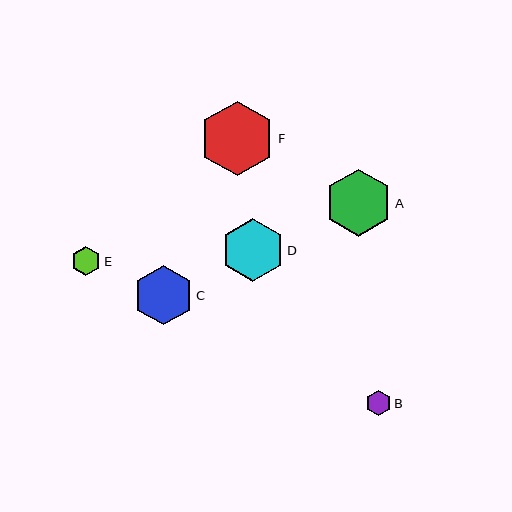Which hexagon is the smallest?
Hexagon B is the smallest with a size of approximately 25 pixels.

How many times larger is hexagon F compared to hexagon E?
Hexagon F is approximately 2.5 times the size of hexagon E.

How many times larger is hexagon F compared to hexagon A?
Hexagon F is approximately 1.1 times the size of hexagon A.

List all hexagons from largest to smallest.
From largest to smallest: F, A, D, C, E, B.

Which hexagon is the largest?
Hexagon F is the largest with a size of approximately 75 pixels.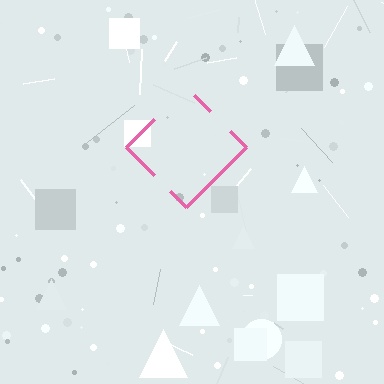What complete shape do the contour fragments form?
The contour fragments form a diamond.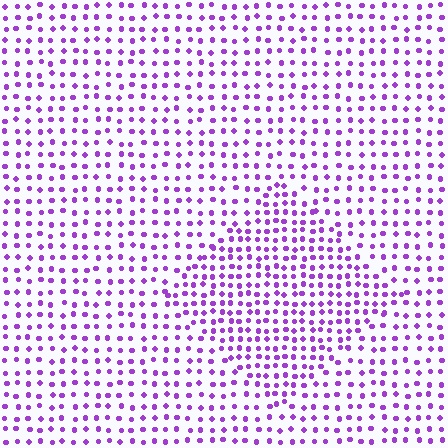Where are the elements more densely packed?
The elements are more densely packed inside the diamond boundary.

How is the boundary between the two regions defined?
The boundary is defined by a change in element density (approximately 1.6x ratio). All elements are the same color, size, and shape.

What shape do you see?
I see a diamond.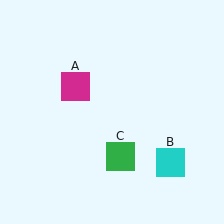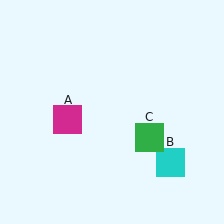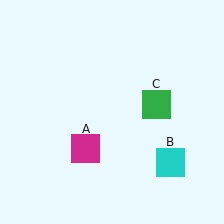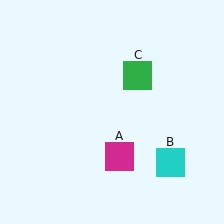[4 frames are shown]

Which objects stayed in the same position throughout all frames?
Cyan square (object B) remained stationary.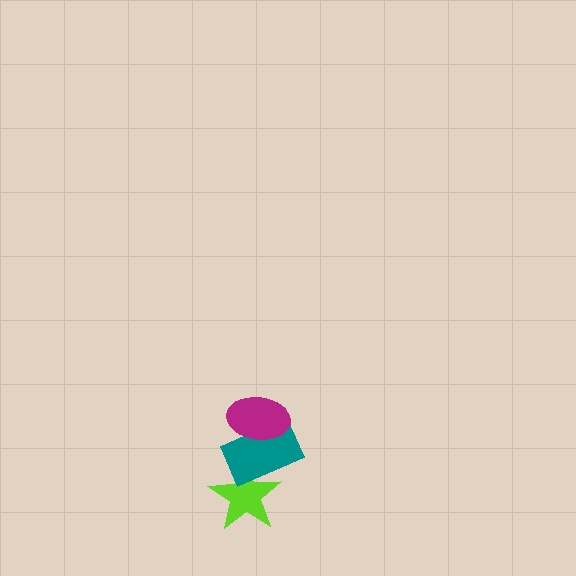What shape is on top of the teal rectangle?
The magenta ellipse is on top of the teal rectangle.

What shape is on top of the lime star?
The teal rectangle is on top of the lime star.